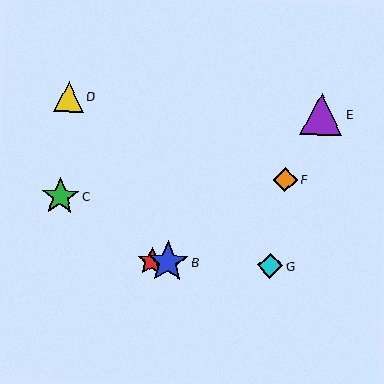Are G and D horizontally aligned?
No, G is at y≈266 and D is at y≈97.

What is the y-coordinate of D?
Object D is at y≈97.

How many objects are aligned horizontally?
3 objects (A, B, G) are aligned horizontally.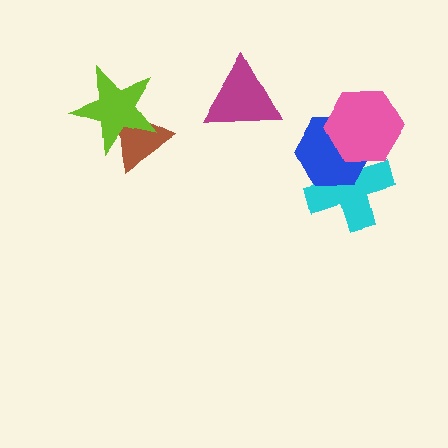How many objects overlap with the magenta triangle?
0 objects overlap with the magenta triangle.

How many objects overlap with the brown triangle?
1 object overlaps with the brown triangle.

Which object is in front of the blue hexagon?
The pink hexagon is in front of the blue hexagon.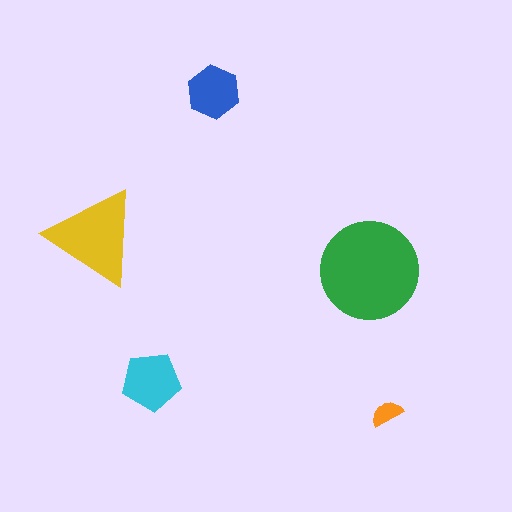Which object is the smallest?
The orange semicircle.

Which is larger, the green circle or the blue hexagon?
The green circle.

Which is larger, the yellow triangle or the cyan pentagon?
The yellow triangle.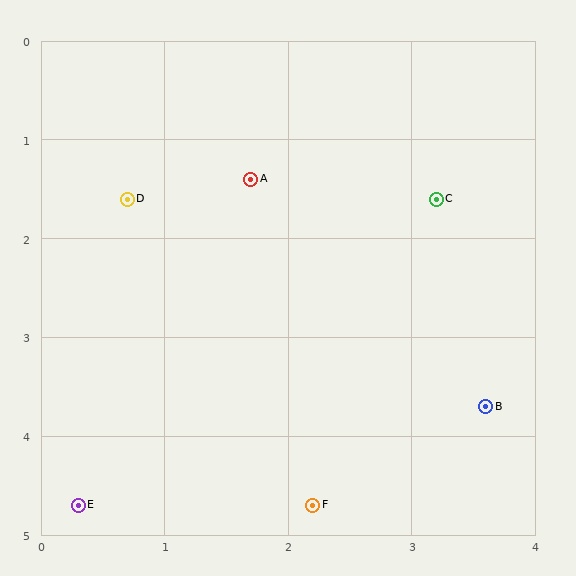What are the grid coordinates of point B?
Point B is at approximately (3.6, 3.7).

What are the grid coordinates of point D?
Point D is at approximately (0.7, 1.6).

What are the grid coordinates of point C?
Point C is at approximately (3.2, 1.6).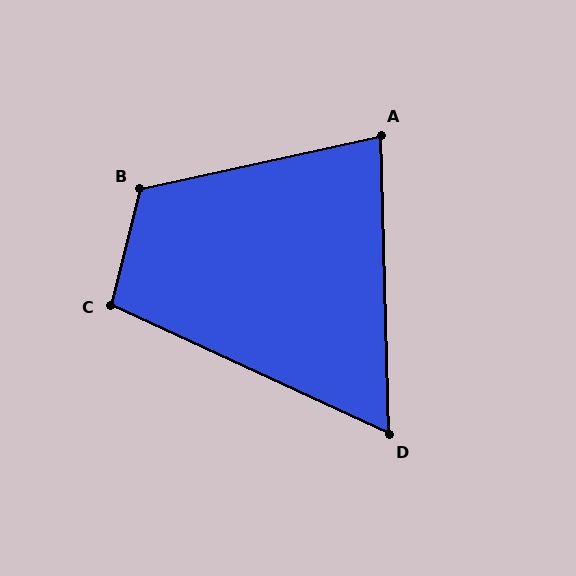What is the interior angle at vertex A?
Approximately 79 degrees (acute).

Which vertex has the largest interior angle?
B, at approximately 116 degrees.